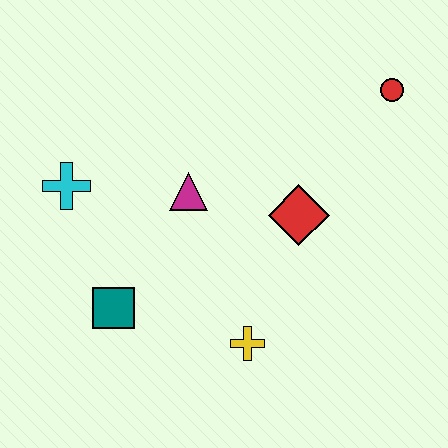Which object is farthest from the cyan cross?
The red circle is farthest from the cyan cross.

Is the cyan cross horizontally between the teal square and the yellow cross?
No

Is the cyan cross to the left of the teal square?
Yes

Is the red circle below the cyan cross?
No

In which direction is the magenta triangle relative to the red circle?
The magenta triangle is to the left of the red circle.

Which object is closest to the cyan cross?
The magenta triangle is closest to the cyan cross.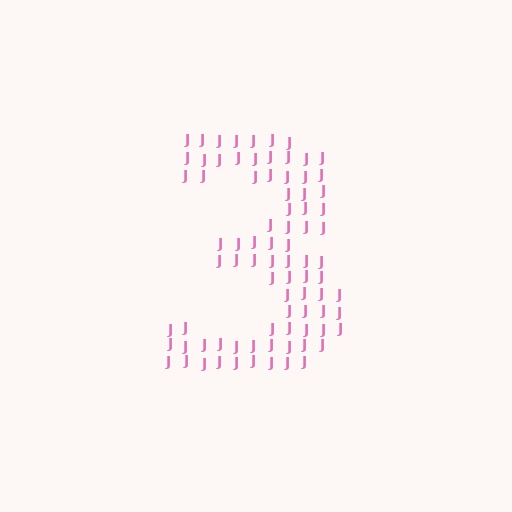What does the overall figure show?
The overall figure shows the digit 3.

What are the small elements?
The small elements are letter J's.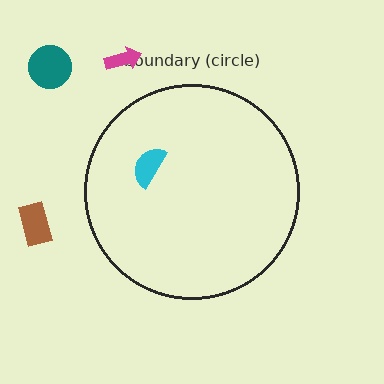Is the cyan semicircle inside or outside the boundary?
Inside.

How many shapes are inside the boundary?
1 inside, 3 outside.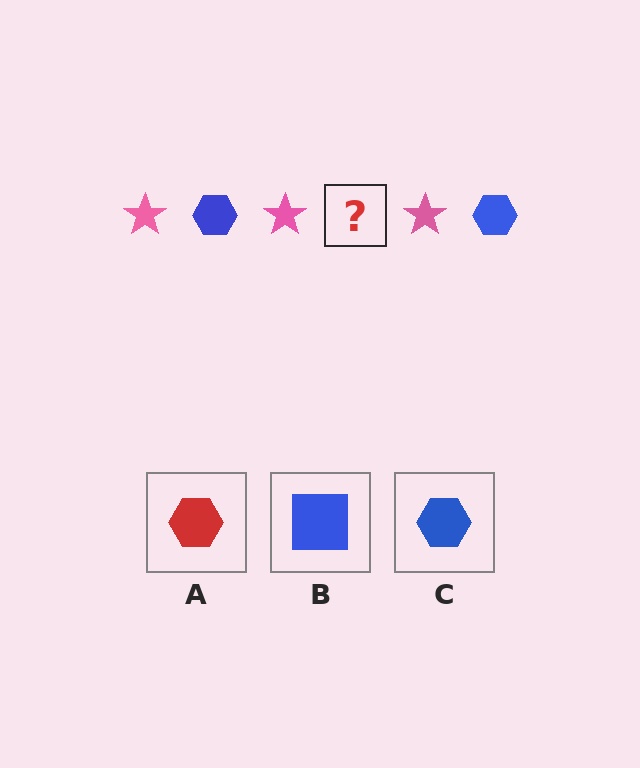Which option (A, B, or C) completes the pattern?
C.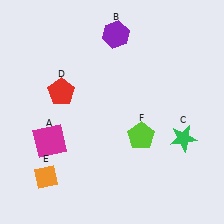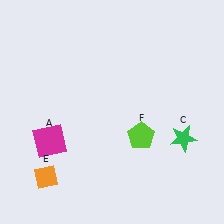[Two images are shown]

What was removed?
The purple hexagon (B), the red pentagon (D) were removed in Image 2.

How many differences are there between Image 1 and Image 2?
There are 2 differences between the two images.